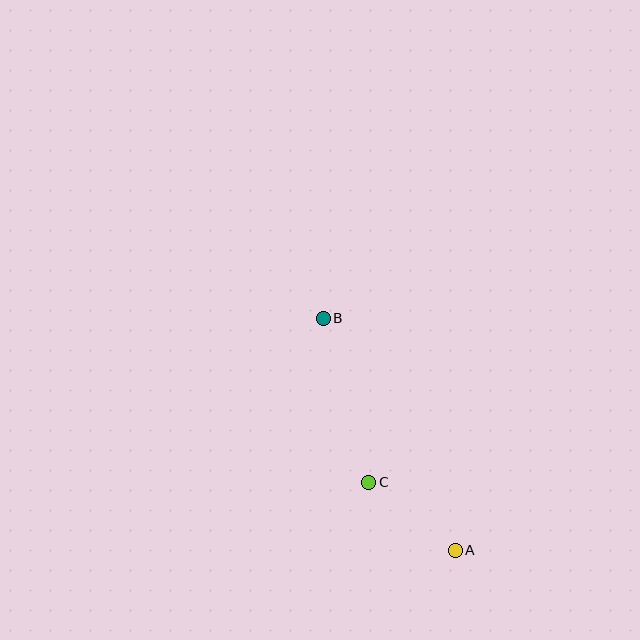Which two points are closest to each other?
Points A and C are closest to each other.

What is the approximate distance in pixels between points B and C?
The distance between B and C is approximately 170 pixels.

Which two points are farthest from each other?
Points A and B are farthest from each other.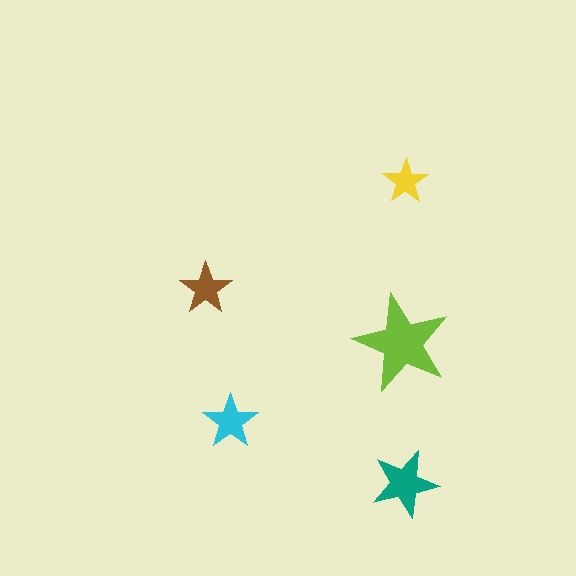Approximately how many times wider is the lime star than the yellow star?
About 2 times wider.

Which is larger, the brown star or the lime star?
The lime one.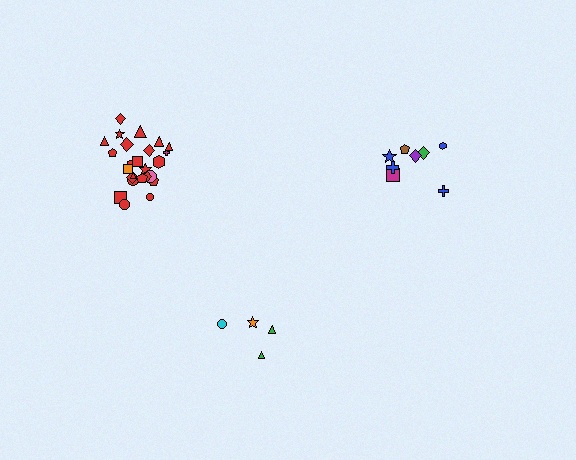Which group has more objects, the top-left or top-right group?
The top-left group.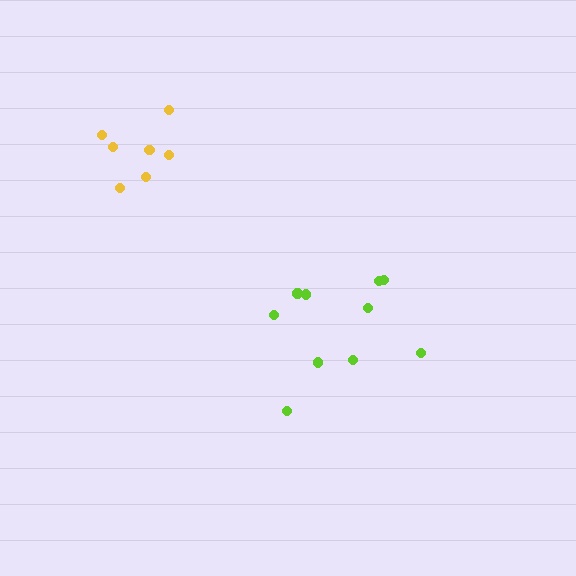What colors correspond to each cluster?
The clusters are colored: lime, yellow.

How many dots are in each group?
Group 1: 10 dots, Group 2: 7 dots (17 total).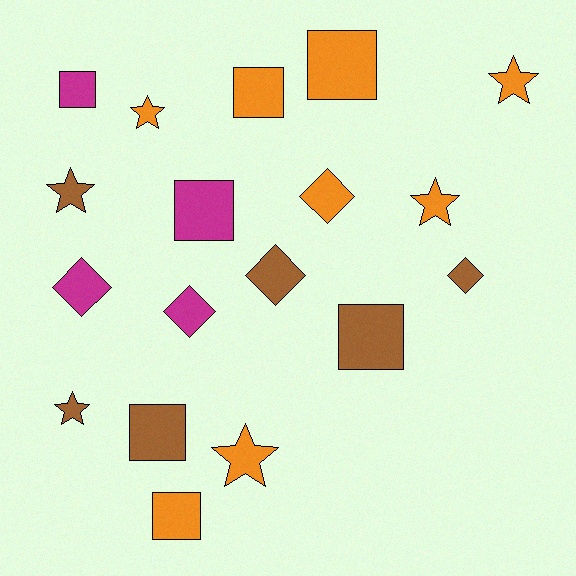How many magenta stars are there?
There are no magenta stars.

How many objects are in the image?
There are 18 objects.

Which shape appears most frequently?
Square, with 7 objects.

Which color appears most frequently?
Orange, with 8 objects.